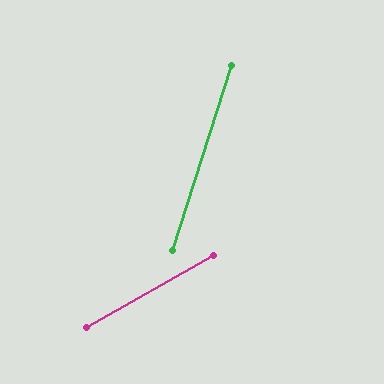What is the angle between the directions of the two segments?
Approximately 43 degrees.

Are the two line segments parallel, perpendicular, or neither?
Neither parallel nor perpendicular — they differ by about 43°.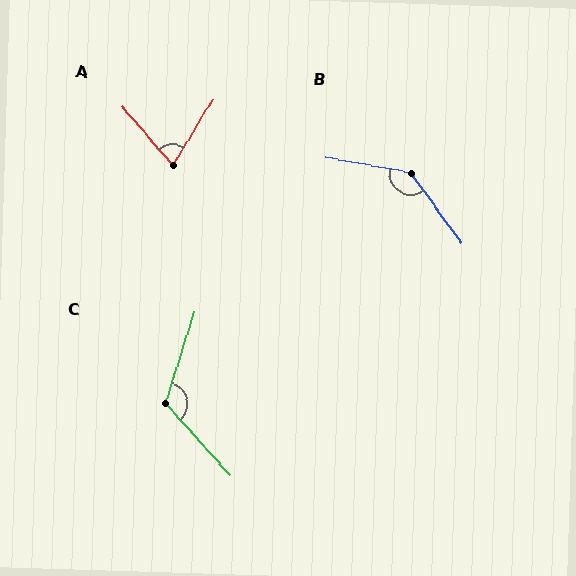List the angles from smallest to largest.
A (73°), C (120°), B (135°).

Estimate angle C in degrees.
Approximately 120 degrees.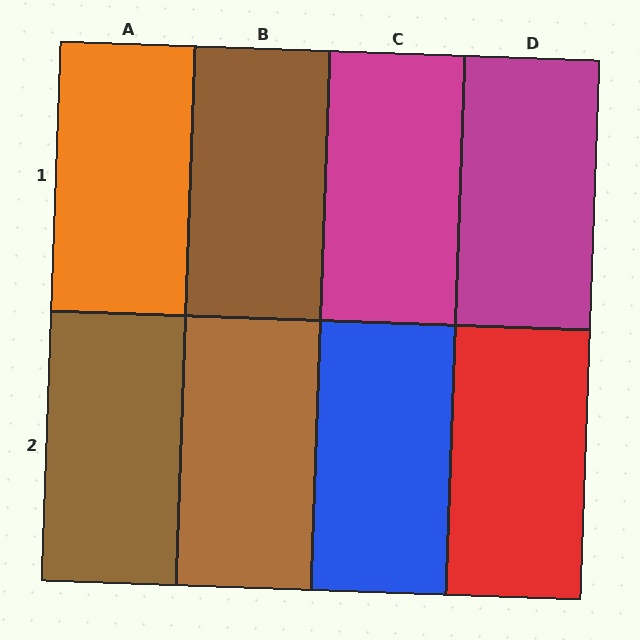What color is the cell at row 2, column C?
Blue.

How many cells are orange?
1 cell is orange.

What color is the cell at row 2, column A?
Brown.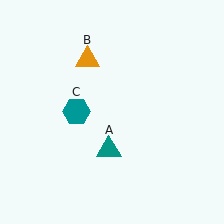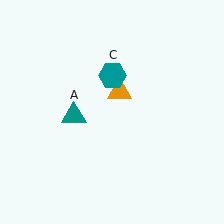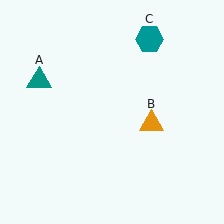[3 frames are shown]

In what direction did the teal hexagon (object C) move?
The teal hexagon (object C) moved up and to the right.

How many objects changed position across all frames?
3 objects changed position: teal triangle (object A), orange triangle (object B), teal hexagon (object C).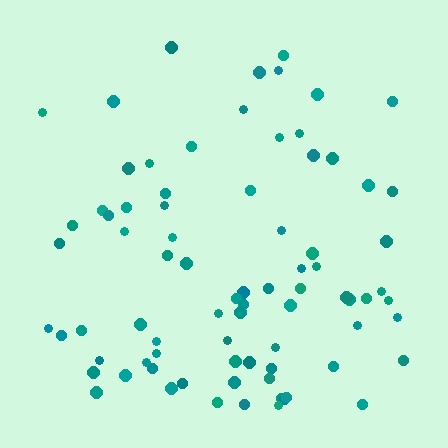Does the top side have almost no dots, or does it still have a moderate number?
Still a moderate number, just noticeably fewer than the bottom.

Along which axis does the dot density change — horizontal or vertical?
Vertical.